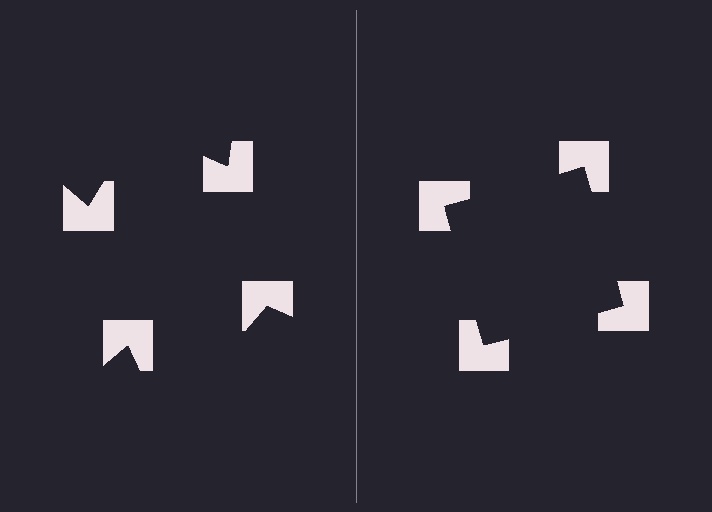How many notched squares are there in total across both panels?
8 — 4 on each side.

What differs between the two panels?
The notched squares are positioned identically on both sides; only the wedge orientations differ. On the right they align to a square; on the left they are misaligned.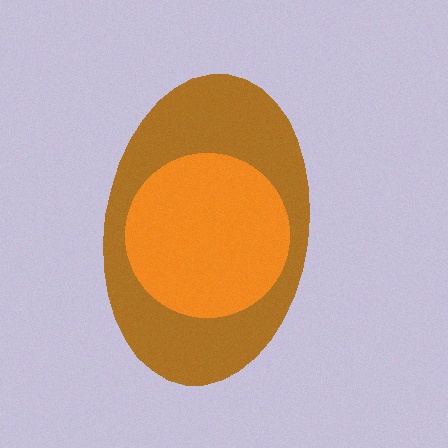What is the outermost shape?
The brown ellipse.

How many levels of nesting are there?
2.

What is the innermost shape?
The orange circle.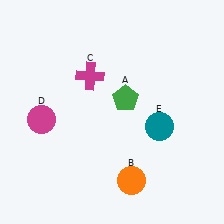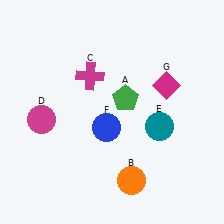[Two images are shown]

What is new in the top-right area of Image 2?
A magenta diamond (G) was added in the top-right area of Image 2.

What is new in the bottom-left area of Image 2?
A blue circle (F) was added in the bottom-left area of Image 2.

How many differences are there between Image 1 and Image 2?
There are 2 differences between the two images.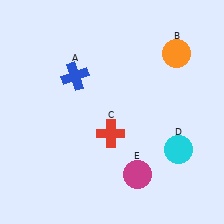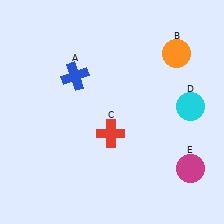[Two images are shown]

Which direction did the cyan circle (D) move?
The cyan circle (D) moved up.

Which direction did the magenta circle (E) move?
The magenta circle (E) moved right.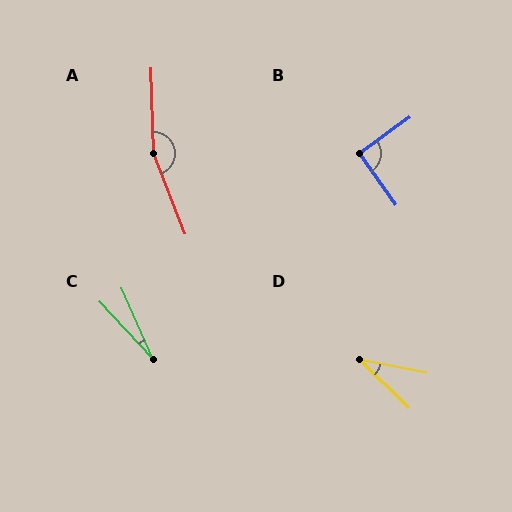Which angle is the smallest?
C, at approximately 19 degrees.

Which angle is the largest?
A, at approximately 160 degrees.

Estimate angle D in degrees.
Approximately 33 degrees.